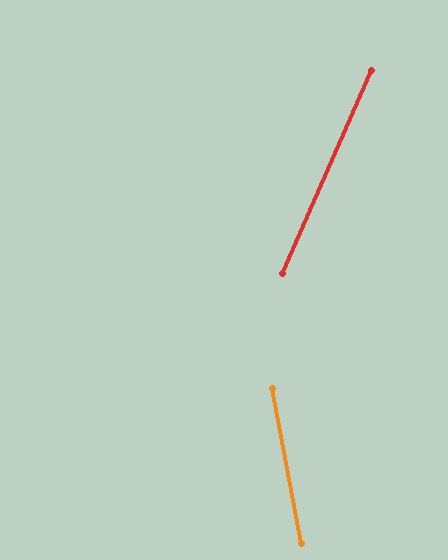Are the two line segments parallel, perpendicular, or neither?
Neither parallel nor perpendicular — they differ by about 34°.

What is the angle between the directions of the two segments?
Approximately 34 degrees.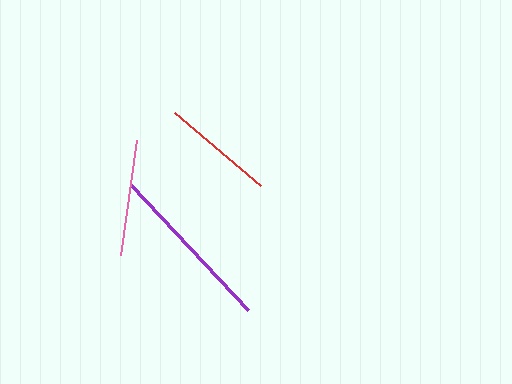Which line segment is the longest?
The purple line is the longest at approximately 171 pixels.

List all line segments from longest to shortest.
From longest to shortest: purple, pink, red.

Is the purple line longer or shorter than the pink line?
The purple line is longer than the pink line.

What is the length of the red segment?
The red segment is approximately 112 pixels long.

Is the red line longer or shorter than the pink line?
The pink line is longer than the red line.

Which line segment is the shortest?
The red line is the shortest at approximately 112 pixels.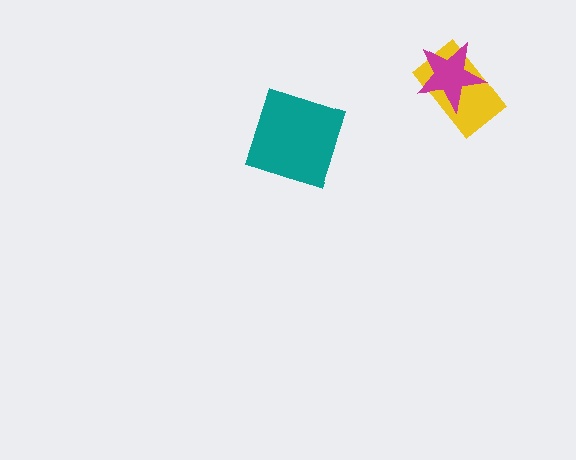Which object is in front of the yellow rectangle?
The magenta star is in front of the yellow rectangle.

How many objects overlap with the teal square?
0 objects overlap with the teal square.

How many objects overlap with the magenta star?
1 object overlaps with the magenta star.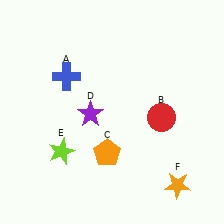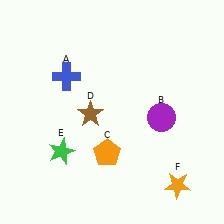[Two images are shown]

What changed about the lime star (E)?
In Image 1, E is lime. In Image 2, it changed to green.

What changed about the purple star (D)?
In Image 1, D is purple. In Image 2, it changed to brown.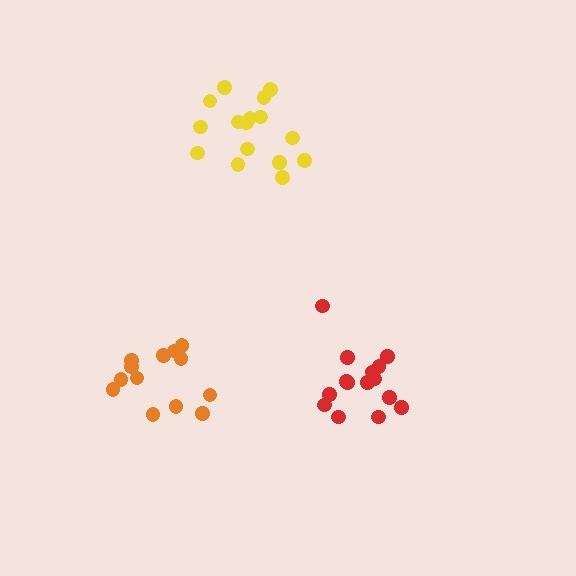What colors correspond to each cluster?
The clusters are colored: red, yellow, orange.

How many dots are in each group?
Group 1: 15 dots, Group 2: 16 dots, Group 3: 13 dots (44 total).